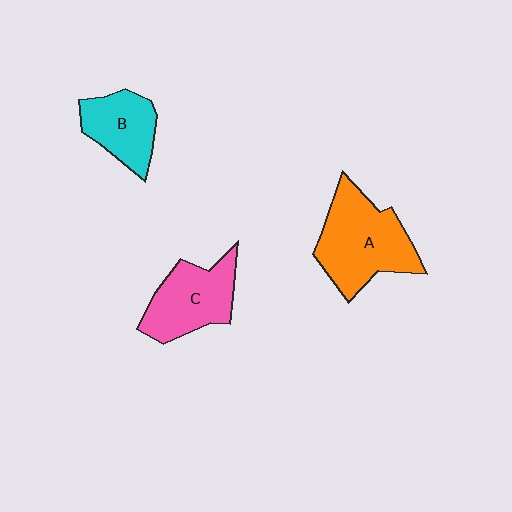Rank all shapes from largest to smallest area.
From largest to smallest: A (orange), C (pink), B (cyan).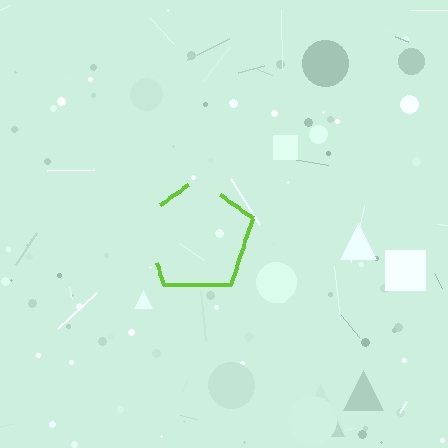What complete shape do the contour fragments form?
The contour fragments form a pentagon.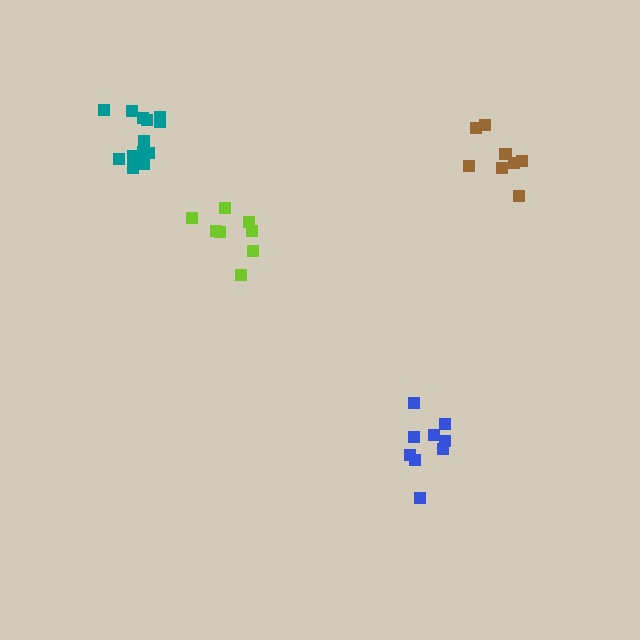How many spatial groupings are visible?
There are 4 spatial groupings.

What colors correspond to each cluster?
The clusters are colored: blue, lime, brown, teal.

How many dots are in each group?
Group 1: 9 dots, Group 2: 8 dots, Group 3: 8 dots, Group 4: 13 dots (38 total).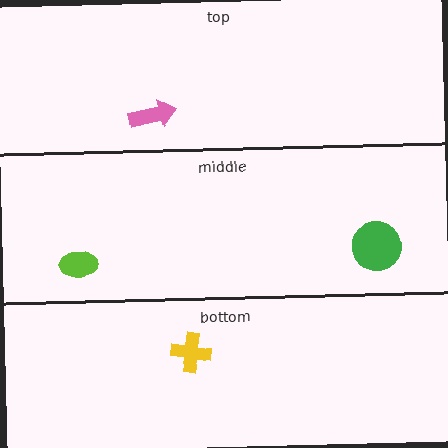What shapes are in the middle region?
The lime ellipse, the green circle.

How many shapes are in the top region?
1.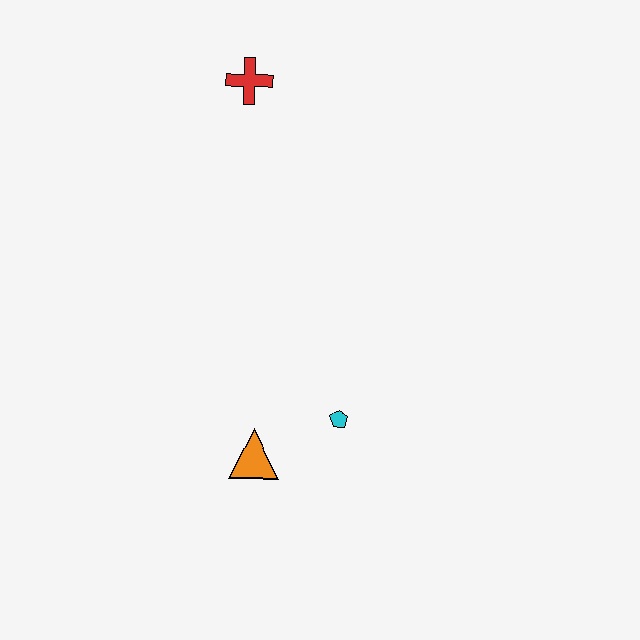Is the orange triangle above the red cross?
No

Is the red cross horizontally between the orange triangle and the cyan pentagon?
No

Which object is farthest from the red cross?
The orange triangle is farthest from the red cross.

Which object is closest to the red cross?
The cyan pentagon is closest to the red cross.